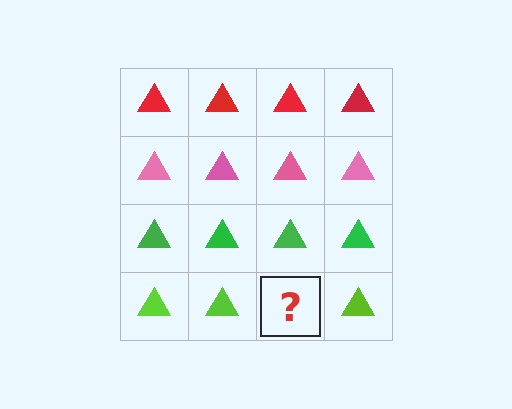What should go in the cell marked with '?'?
The missing cell should contain a lime triangle.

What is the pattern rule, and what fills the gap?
The rule is that each row has a consistent color. The gap should be filled with a lime triangle.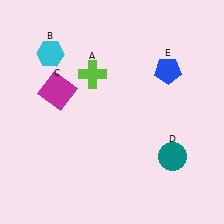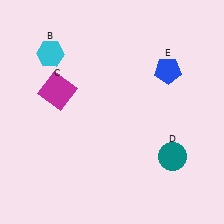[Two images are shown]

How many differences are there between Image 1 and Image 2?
There is 1 difference between the two images.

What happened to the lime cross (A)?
The lime cross (A) was removed in Image 2. It was in the top-left area of Image 1.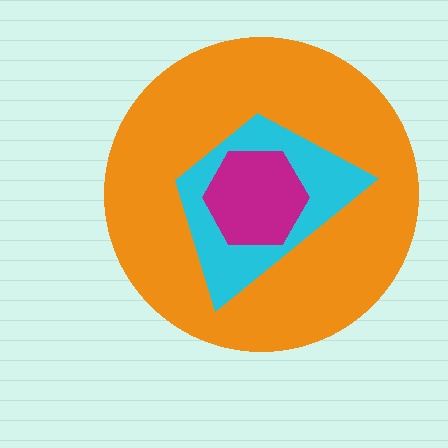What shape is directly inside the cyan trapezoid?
The magenta hexagon.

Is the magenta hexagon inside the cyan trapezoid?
Yes.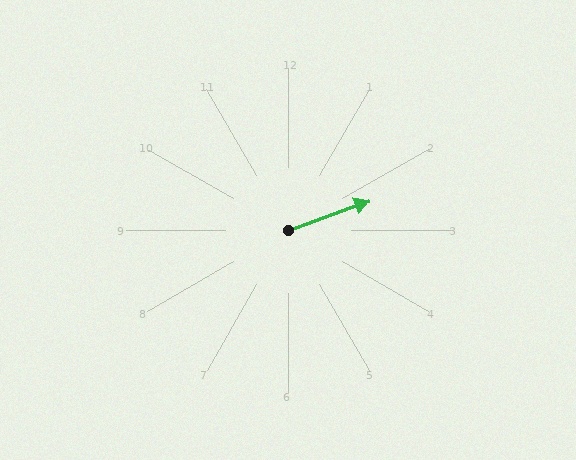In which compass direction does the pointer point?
East.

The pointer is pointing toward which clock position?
Roughly 2 o'clock.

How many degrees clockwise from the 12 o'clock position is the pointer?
Approximately 70 degrees.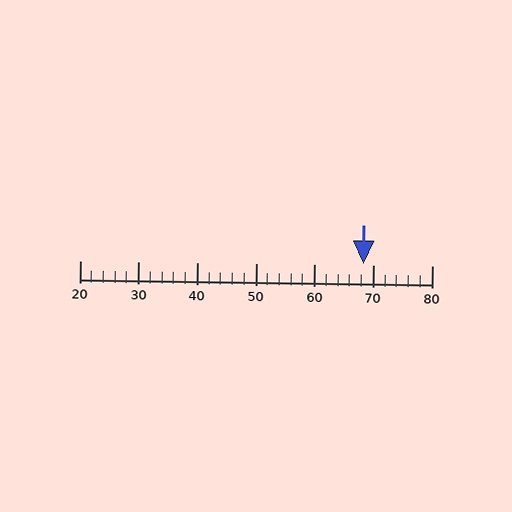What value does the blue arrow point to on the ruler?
The blue arrow points to approximately 68.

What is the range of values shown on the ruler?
The ruler shows values from 20 to 80.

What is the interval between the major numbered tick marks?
The major tick marks are spaced 10 units apart.